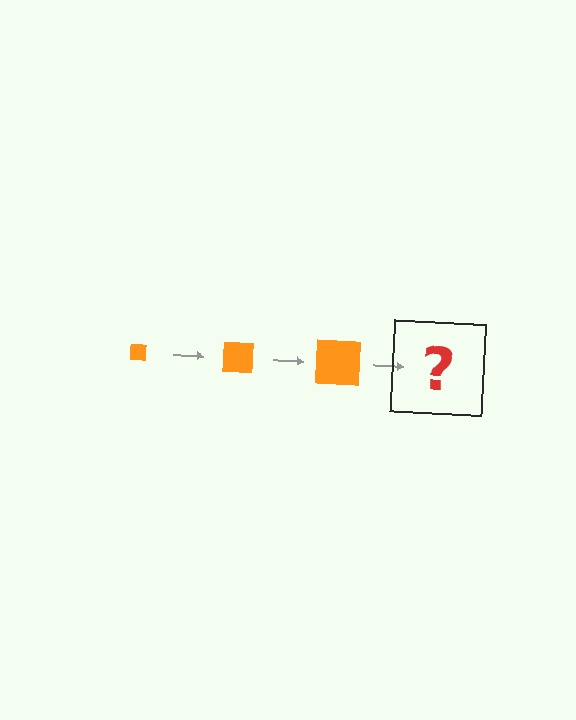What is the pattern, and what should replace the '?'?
The pattern is that the square gets progressively larger each step. The '?' should be an orange square, larger than the previous one.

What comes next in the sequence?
The next element should be an orange square, larger than the previous one.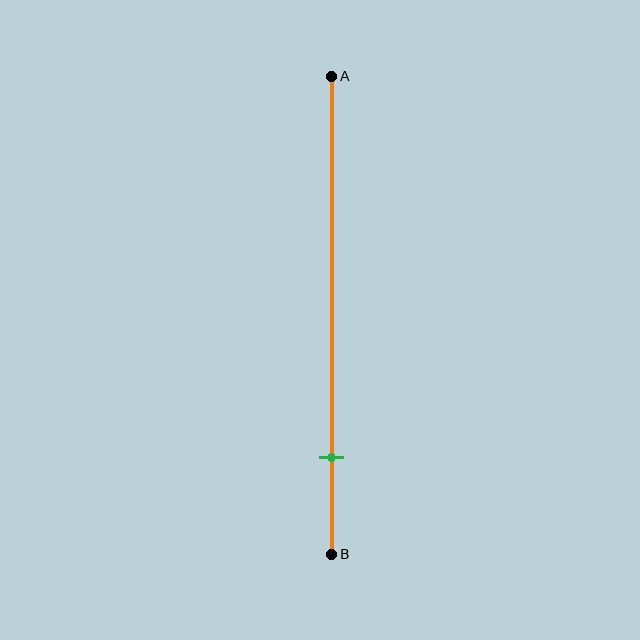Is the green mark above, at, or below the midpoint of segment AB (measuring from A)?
The green mark is below the midpoint of segment AB.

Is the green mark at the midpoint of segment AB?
No, the mark is at about 80% from A, not at the 50% midpoint.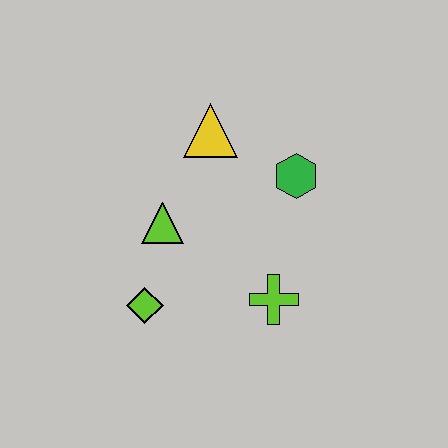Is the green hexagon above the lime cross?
Yes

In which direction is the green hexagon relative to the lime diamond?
The green hexagon is to the right of the lime diamond.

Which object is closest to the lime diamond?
The lime triangle is closest to the lime diamond.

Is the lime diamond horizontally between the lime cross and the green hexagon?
No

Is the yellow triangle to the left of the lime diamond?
No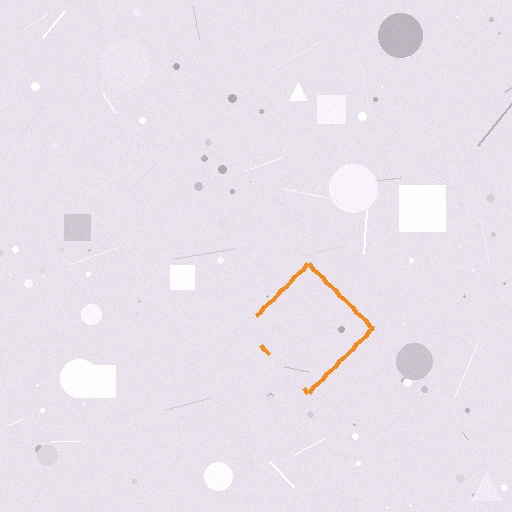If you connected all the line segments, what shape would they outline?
They would outline a diamond.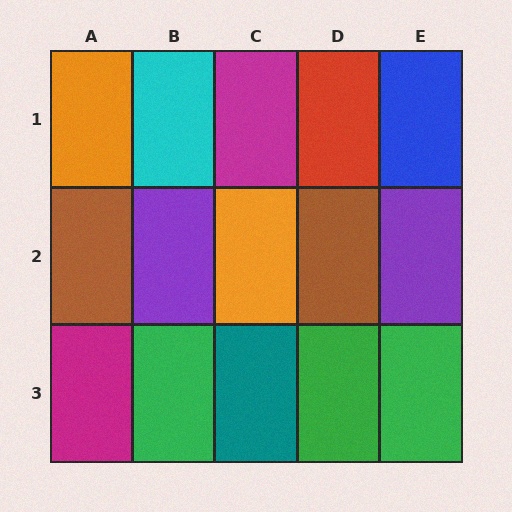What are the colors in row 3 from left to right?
Magenta, green, teal, green, green.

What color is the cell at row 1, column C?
Magenta.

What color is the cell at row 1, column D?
Red.